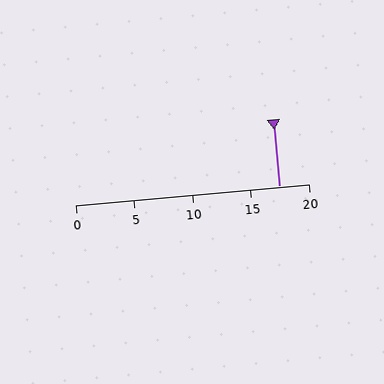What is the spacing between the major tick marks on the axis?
The major ticks are spaced 5 apart.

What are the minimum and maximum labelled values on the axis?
The axis runs from 0 to 20.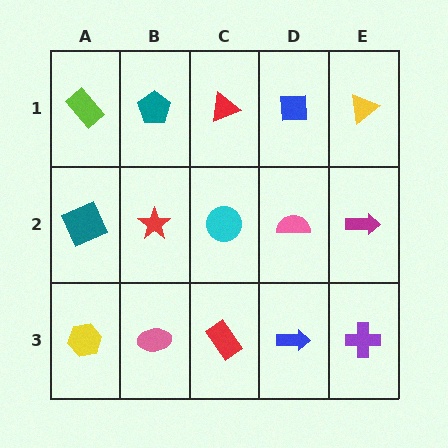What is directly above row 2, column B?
A teal pentagon.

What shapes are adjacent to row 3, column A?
A teal square (row 2, column A), a pink ellipse (row 3, column B).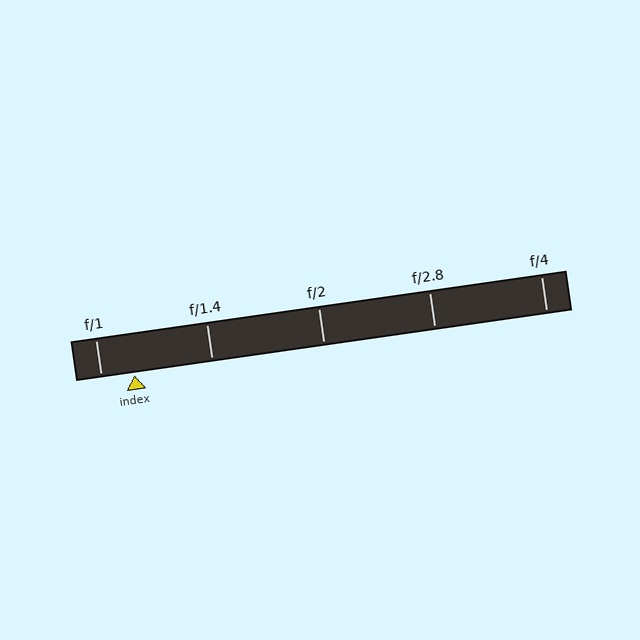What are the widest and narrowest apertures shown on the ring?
The widest aperture shown is f/1 and the narrowest is f/4.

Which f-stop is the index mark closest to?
The index mark is closest to f/1.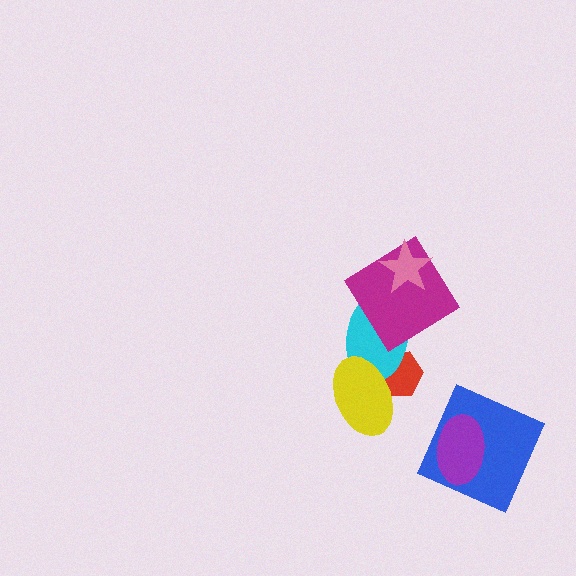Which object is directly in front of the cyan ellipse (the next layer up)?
The magenta diamond is directly in front of the cyan ellipse.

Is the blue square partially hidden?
Yes, it is partially covered by another shape.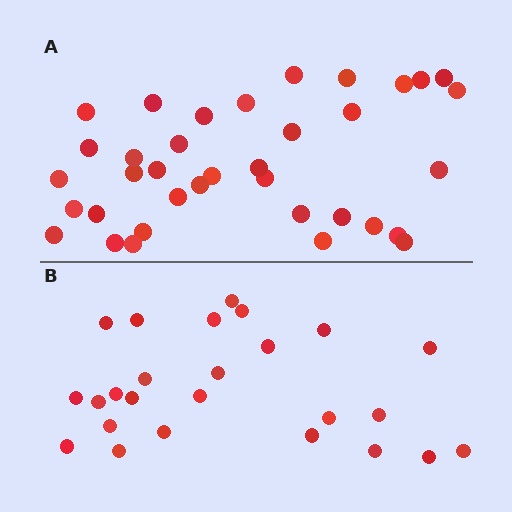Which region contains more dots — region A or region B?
Region A (the top region) has more dots.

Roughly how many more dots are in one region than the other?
Region A has roughly 12 or so more dots than region B.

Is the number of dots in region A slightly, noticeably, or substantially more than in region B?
Region A has noticeably more, but not dramatically so. The ratio is roughly 1.4 to 1.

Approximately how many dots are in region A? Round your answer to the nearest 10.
About 40 dots. (The exact count is 36, which rounds to 40.)